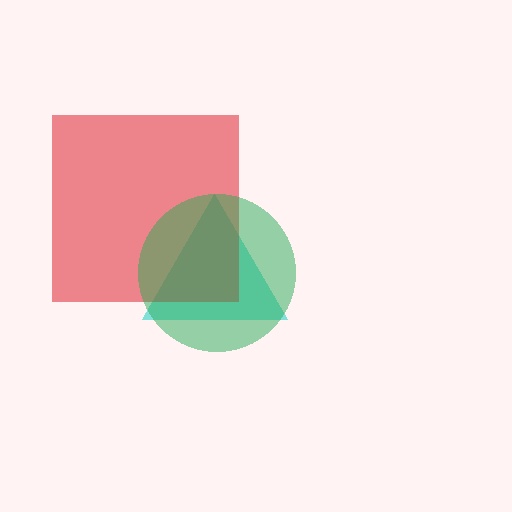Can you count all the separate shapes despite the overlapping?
Yes, there are 3 separate shapes.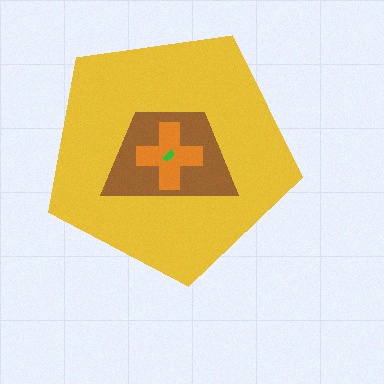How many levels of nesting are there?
4.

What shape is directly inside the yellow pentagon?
The brown trapezoid.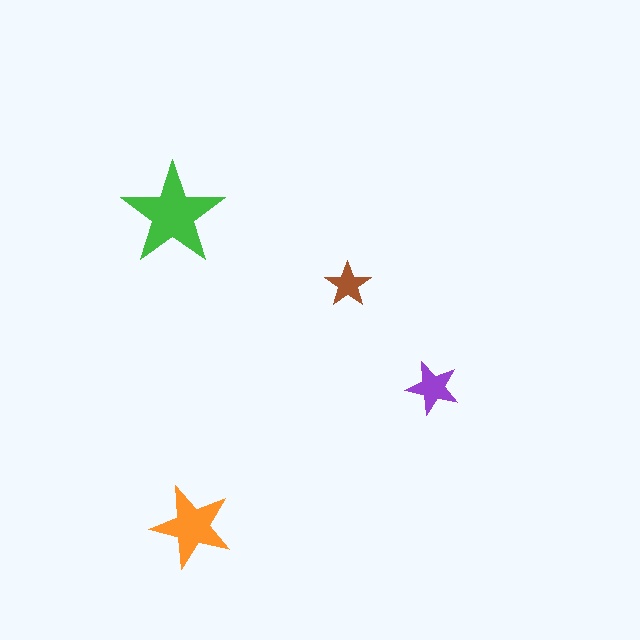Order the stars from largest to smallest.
the green one, the orange one, the purple one, the brown one.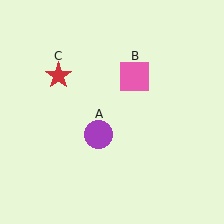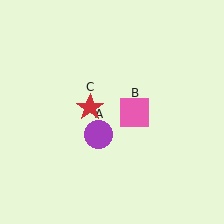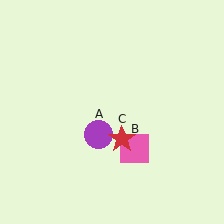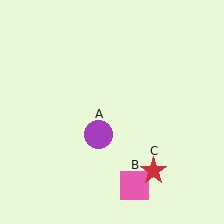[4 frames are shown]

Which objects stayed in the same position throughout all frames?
Purple circle (object A) remained stationary.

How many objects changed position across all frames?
2 objects changed position: pink square (object B), red star (object C).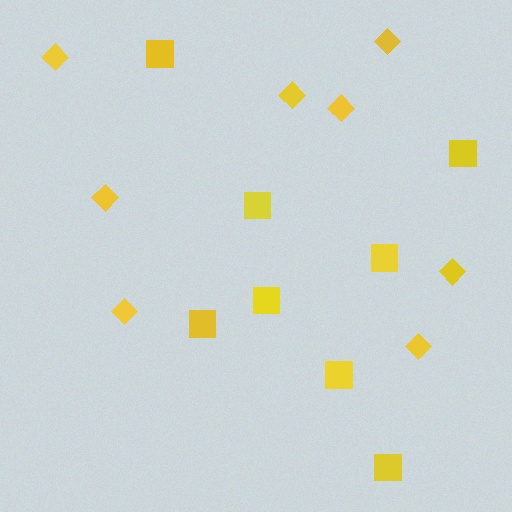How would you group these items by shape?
There are 2 groups: one group of diamonds (8) and one group of squares (8).